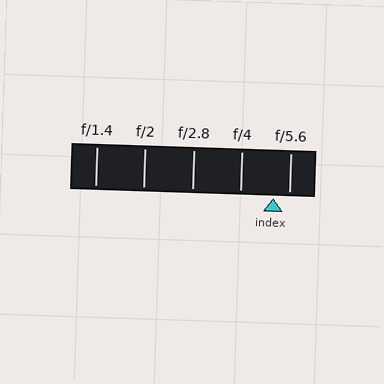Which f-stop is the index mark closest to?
The index mark is closest to f/5.6.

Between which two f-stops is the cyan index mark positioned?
The index mark is between f/4 and f/5.6.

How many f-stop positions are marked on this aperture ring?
There are 5 f-stop positions marked.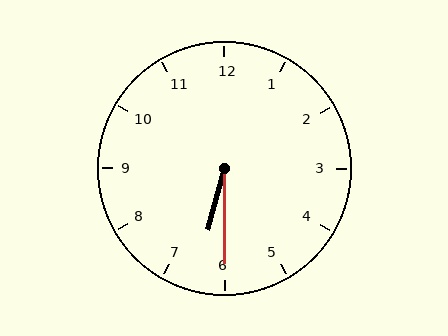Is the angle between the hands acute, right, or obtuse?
It is acute.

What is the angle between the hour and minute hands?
Approximately 15 degrees.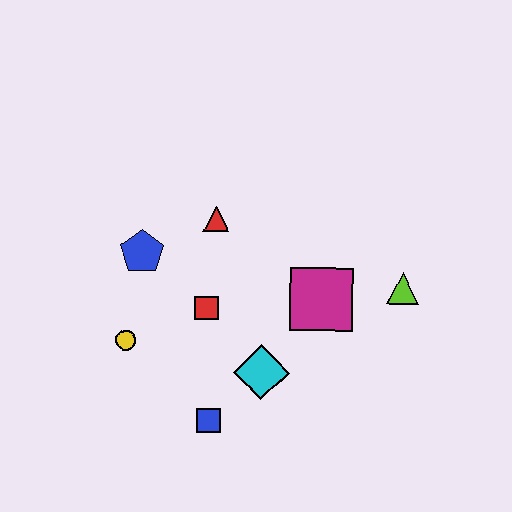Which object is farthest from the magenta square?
The yellow circle is farthest from the magenta square.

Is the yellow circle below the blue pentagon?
Yes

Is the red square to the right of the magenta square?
No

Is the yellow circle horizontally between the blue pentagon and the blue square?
No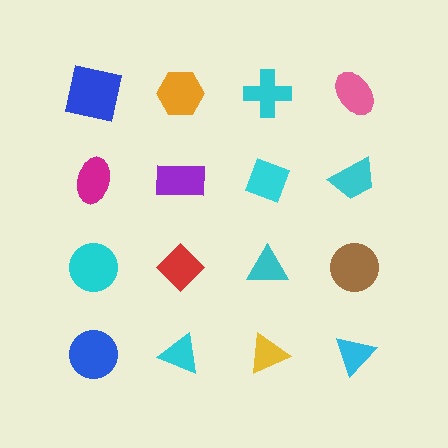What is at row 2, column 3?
A cyan diamond.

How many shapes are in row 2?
4 shapes.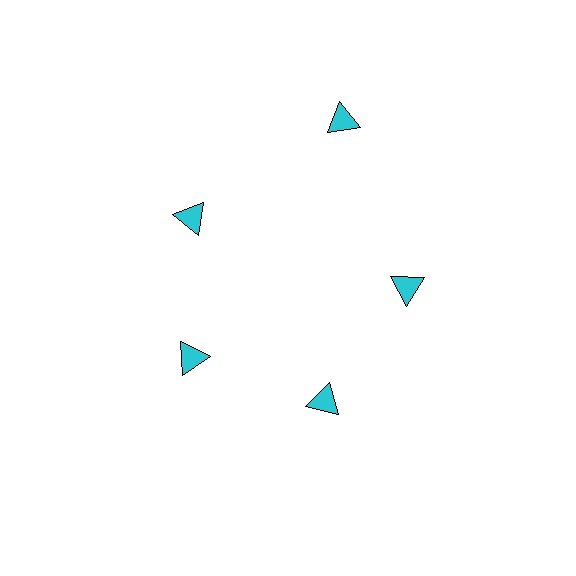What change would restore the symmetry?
The symmetry would be restored by moving it inward, back onto the ring so that all 5 triangles sit at equal angles and equal distance from the center.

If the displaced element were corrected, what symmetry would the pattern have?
It would have 5-fold rotational symmetry — the pattern would map onto itself every 72 degrees.